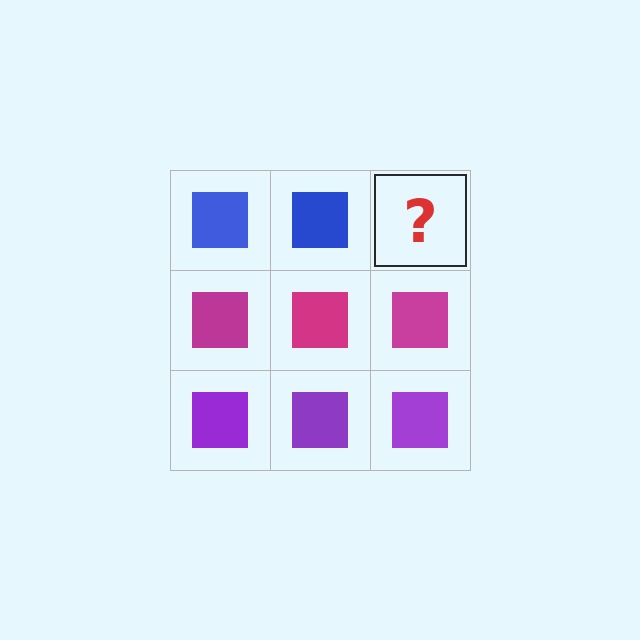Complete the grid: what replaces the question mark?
The question mark should be replaced with a blue square.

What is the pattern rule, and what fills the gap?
The rule is that each row has a consistent color. The gap should be filled with a blue square.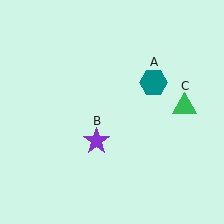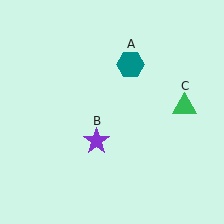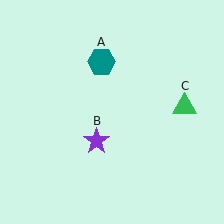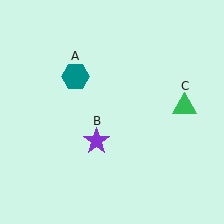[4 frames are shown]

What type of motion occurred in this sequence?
The teal hexagon (object A) rotated counterclockwise around the center of the scene.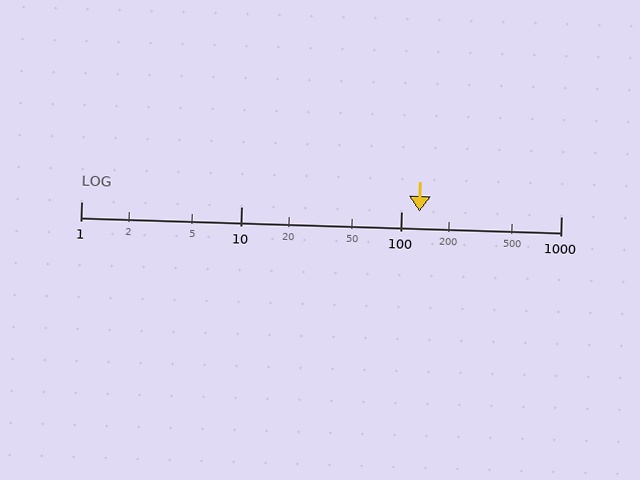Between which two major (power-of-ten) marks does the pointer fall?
The pointer is between 100 and 1000.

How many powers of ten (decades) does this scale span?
The scale spans 3 decades, from 1 to 1000.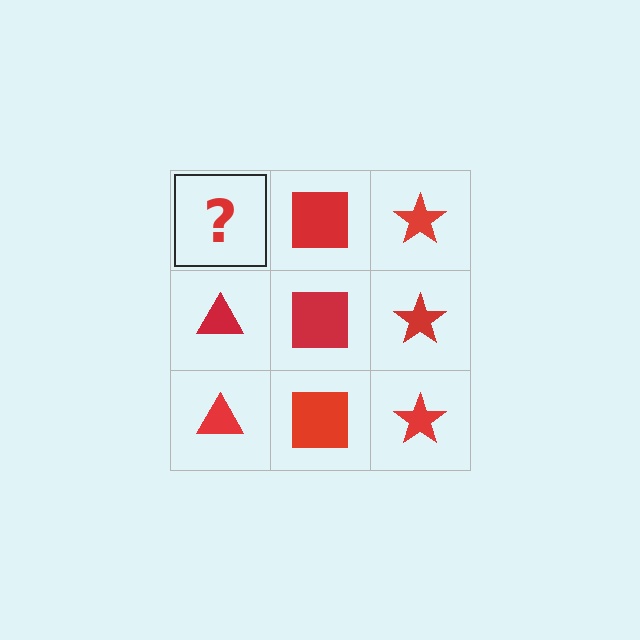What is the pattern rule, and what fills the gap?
The rule is that each column has a consistent shape. The gap should be filled with a red triangle.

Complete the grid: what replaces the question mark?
The question mark should be replaced with a red triangle.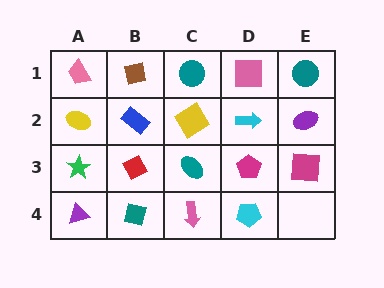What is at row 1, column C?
A teal circle.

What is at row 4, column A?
A purple triangle.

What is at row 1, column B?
A brown square.